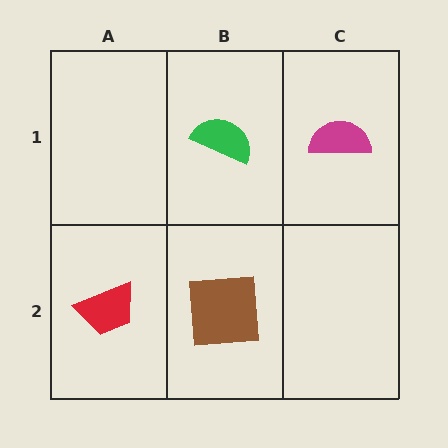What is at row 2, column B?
A brown square.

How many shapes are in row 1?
2 shapes.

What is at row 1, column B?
A green semicircle.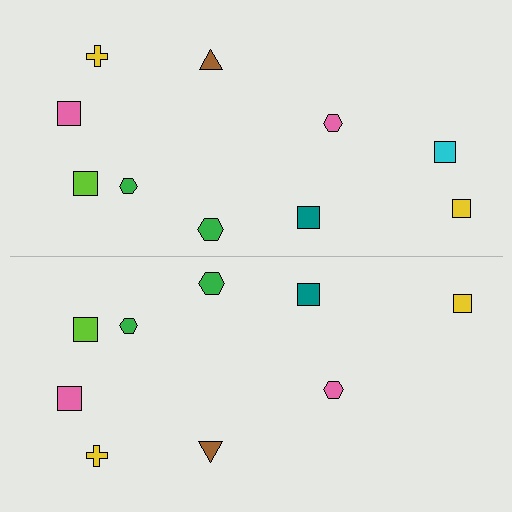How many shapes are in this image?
There are 19 shapes in this image.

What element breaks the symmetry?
A cyan square is missing from the bottom side.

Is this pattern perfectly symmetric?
No, the pattern is not perfectly symmetric. A cyan square is missing from the bottom side.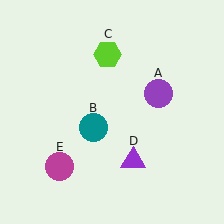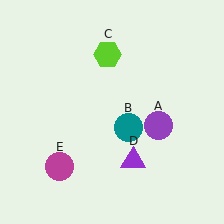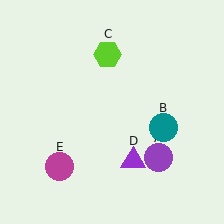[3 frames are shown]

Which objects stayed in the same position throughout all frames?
Lime hexagon (object C) and purple triangle (object D) and magenta circle (object E) remained stationary.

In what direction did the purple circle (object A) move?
The purple circle (object A) moved down.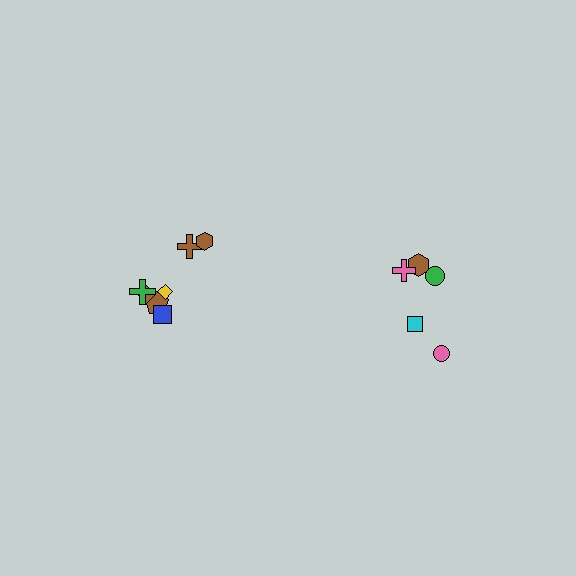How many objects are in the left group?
There are 7 objects.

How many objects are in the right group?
There are 5 objects.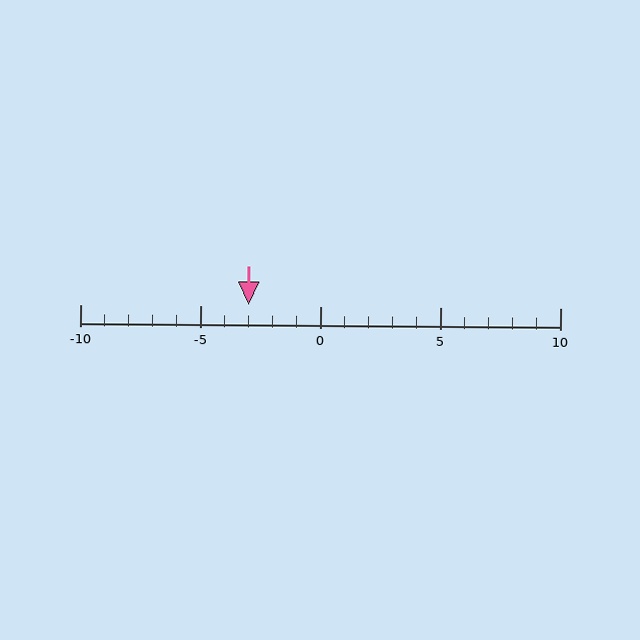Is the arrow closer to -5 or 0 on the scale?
The arrow is closer to -5.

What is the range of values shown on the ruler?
The ruler shows values from -10 to 10.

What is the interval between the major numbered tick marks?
The major tick marks are spaced 5 units apart.